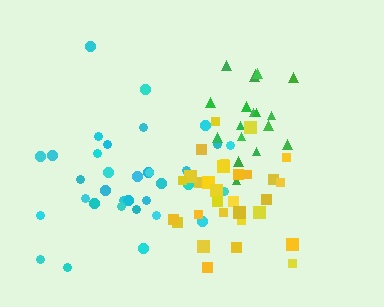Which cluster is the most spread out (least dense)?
Cyan.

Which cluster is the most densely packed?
Green.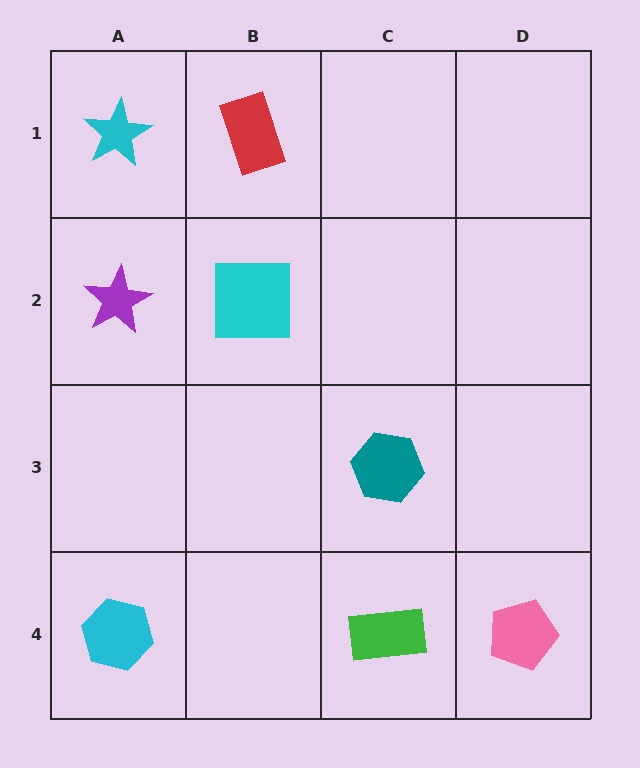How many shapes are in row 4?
3 shapes.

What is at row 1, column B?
A red rectangle.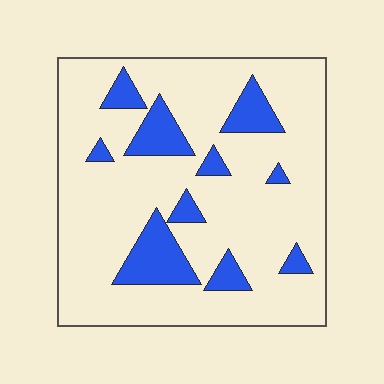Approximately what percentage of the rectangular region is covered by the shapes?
Approximately 15%.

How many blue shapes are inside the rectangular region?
10.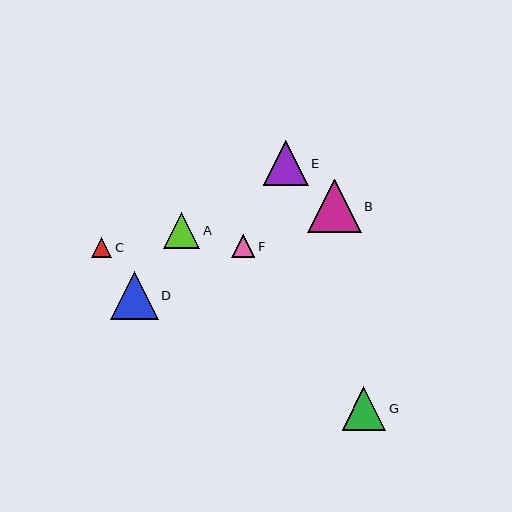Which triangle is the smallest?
Triangle C is the smallest with a size of approximately 20 pixels.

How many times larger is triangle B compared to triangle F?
Triangle B is approximately 2.3 times the size of triangle F.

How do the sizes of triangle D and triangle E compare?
Triangle D and triangle E are approximately the same size.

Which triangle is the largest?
Triangle B is the largest with a size of approximately 53 pixels.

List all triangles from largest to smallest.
From largest to smallest: B, D, E, G, A, F, C.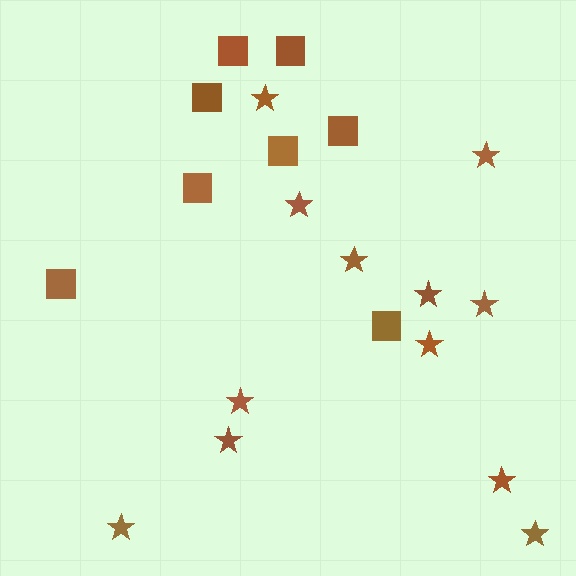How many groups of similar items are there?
There are 2 groups: one group of squares (8) and one group of stars (12).